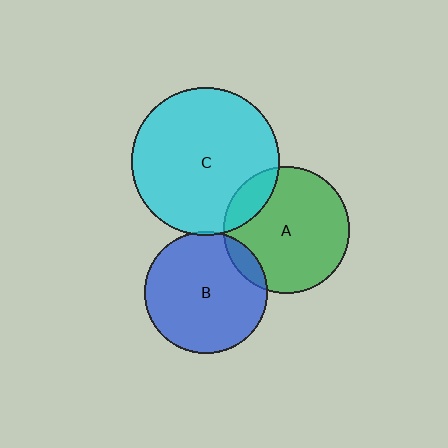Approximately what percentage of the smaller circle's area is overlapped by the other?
Approximately 15%.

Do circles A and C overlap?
Yes.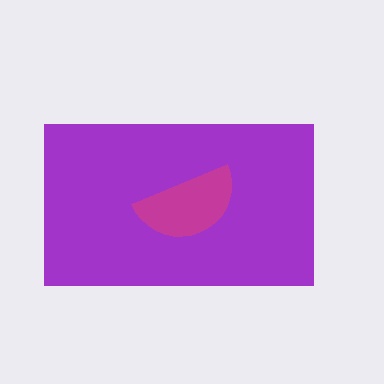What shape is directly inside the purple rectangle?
The magenta semicircle.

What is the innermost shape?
The magenta semicircle.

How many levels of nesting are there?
2.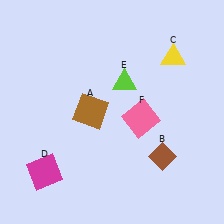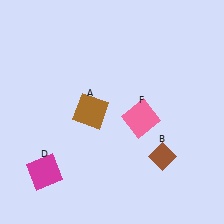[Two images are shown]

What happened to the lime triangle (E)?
The lime triangle (E) was removed in Image 2. It was in the top-right area of Image 1.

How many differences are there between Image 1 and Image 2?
There are 2 differences between the two images.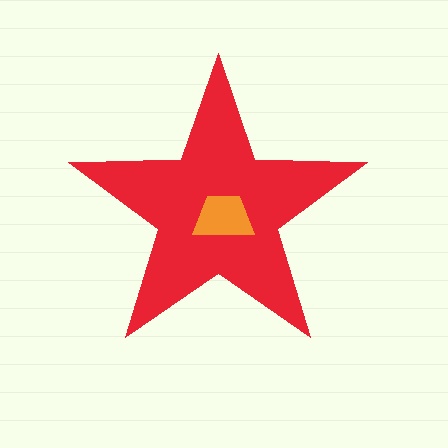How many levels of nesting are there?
2.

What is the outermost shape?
The red star.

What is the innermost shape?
The orange trapezoid.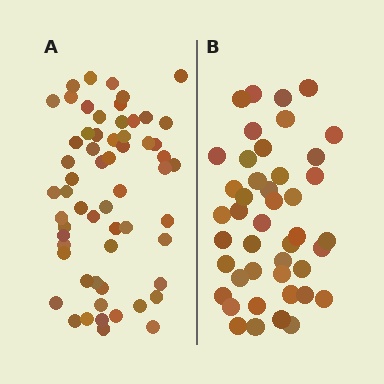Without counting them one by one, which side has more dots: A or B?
Region A (the left region) has more dots.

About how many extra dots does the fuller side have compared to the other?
Region A has approximately 15 more dots than region B.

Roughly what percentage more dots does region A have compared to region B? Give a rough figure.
About 35% more.